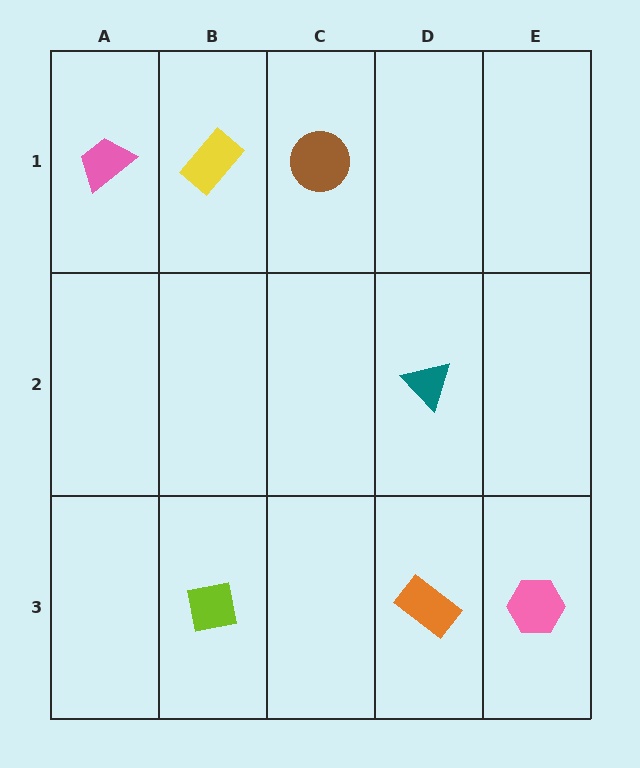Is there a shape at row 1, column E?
No, that cell is empty.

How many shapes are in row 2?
1 shape.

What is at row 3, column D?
An orange rectangle.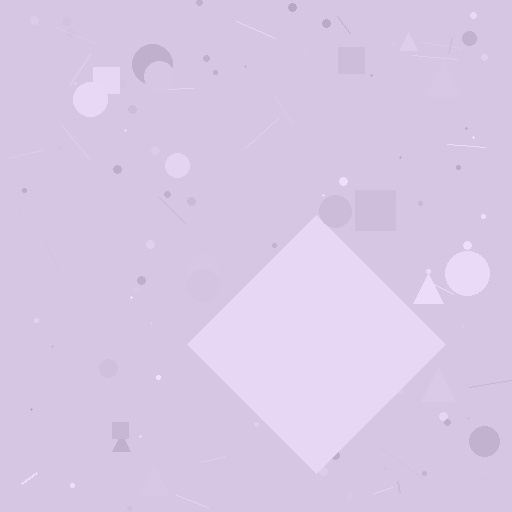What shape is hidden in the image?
A diamond is hidden in the image.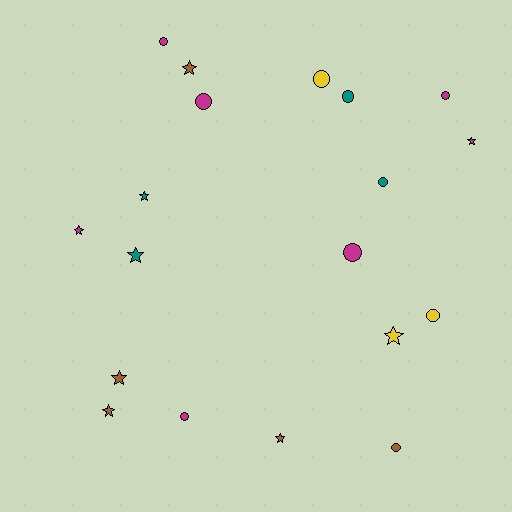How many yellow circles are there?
There are 2 yellow circles.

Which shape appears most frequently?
Circle, with 10 objects.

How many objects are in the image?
There are 19 objects.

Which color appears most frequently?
Magenta, with 7 objects.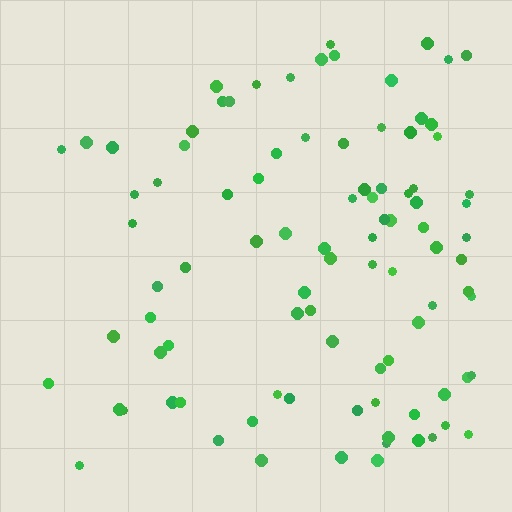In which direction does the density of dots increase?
From left to right, with the right side densest.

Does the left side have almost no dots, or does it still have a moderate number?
Still a moderate number, just noticeably fewer than the right.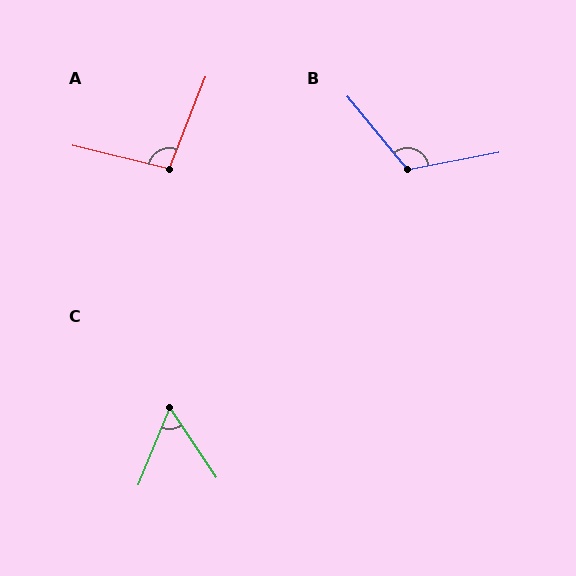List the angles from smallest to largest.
C (56°), A (98°), B (119°).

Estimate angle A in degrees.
Approximately 98 degrees.